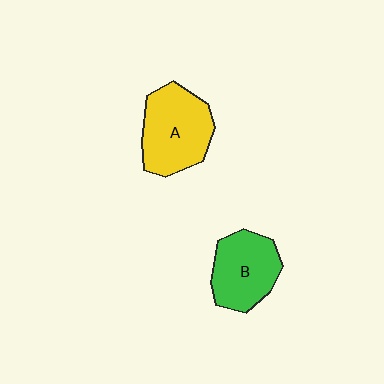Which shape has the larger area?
Shape A (yellow).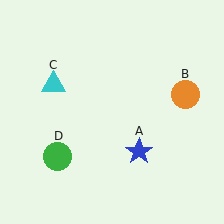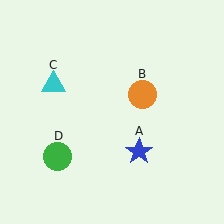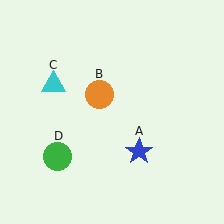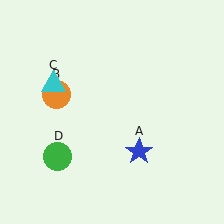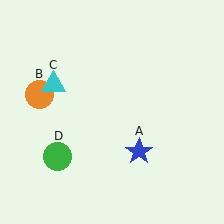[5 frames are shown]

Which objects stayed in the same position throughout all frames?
Blue star (object A) and cyan triangle (object C) and green circle (object D) remained stationary.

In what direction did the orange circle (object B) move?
The orange circle (object B) moved left.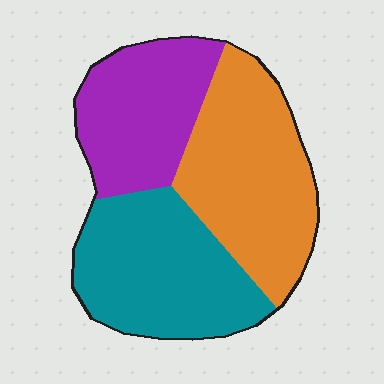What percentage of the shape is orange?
Orange takes up about three eighths (3/8) of the shape.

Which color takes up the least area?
Purple, at roughly 25%.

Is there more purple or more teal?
Teal.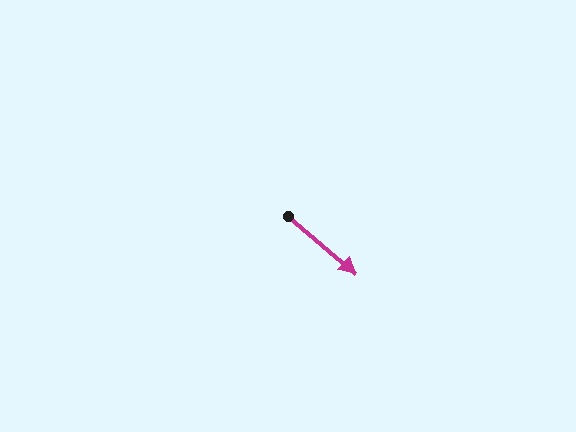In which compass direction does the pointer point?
Southeast.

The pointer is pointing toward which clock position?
Roughly 4 o'clock.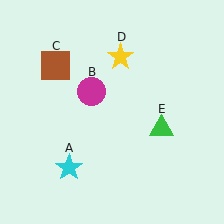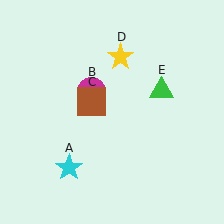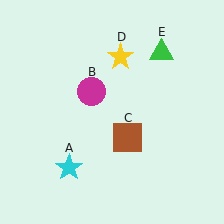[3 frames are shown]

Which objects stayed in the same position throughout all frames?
Cyan star (object A) and magenta circle (object B) and yellow star (object D) remained stationary.